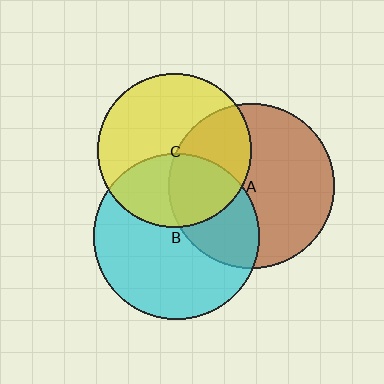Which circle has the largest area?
Circle B (cyan).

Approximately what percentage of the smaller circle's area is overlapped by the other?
Approximately 40%.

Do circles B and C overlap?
Yes.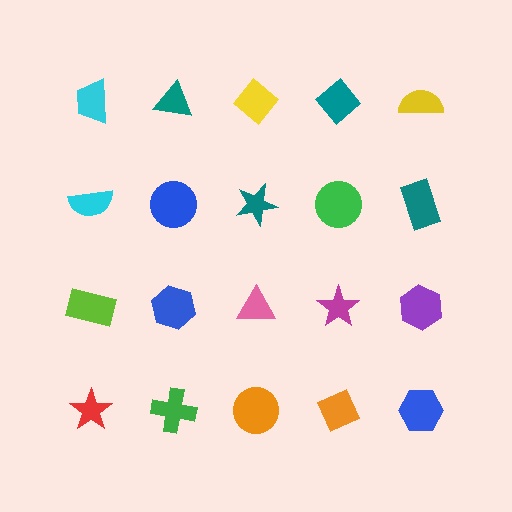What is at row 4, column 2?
A green cross.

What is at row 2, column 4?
A green circle.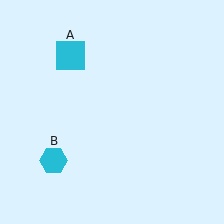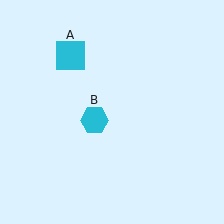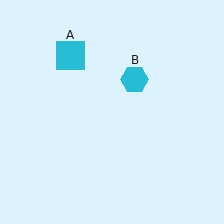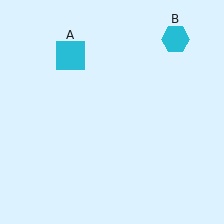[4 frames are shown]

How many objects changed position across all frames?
1 object changed position: cyan hexagon (object B).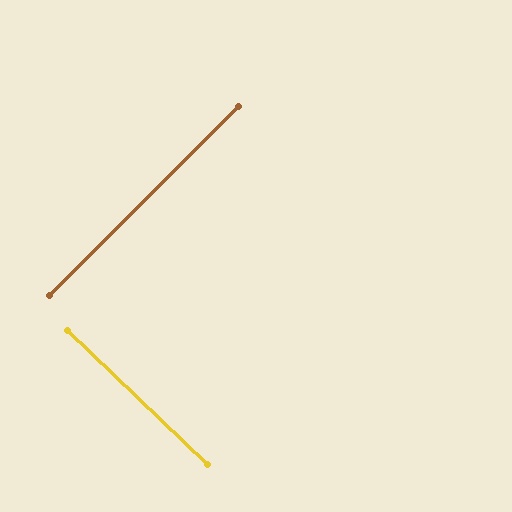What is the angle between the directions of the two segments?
Approximately 89 degrees.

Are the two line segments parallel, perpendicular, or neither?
Perpendicular — they meet at approximately 89°.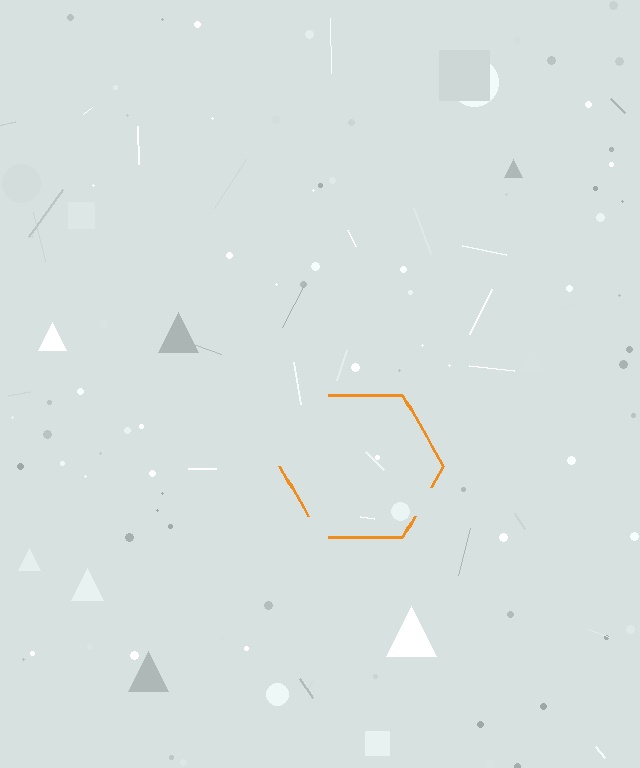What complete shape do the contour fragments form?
The contour fragments form a hexagon.